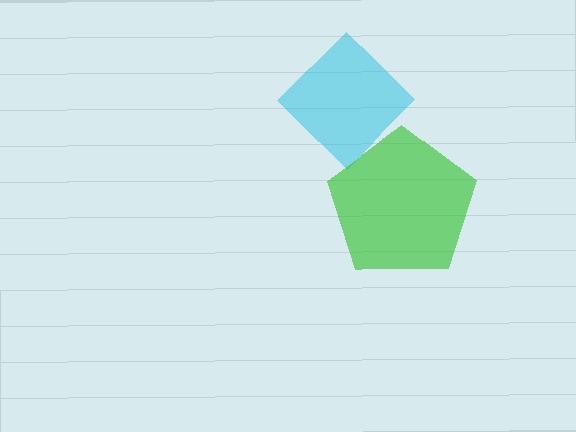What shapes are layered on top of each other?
The layered shapes are: a cyan diamond, a green pentagon.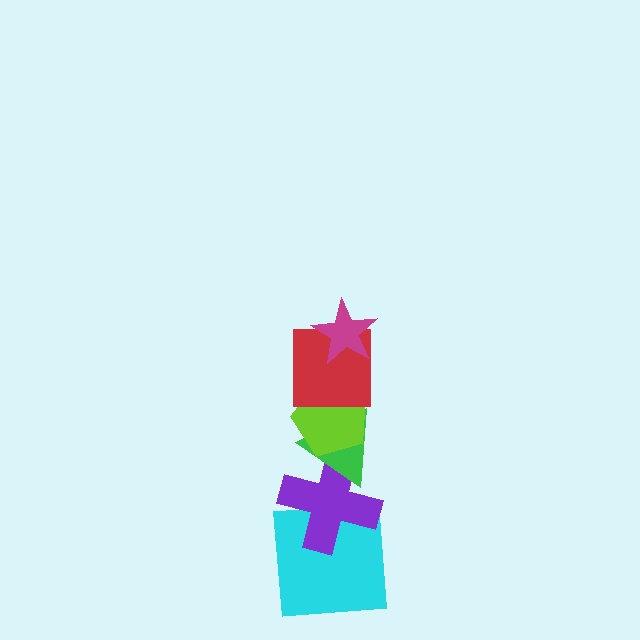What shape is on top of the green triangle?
The lime pentagon is on top of the green triangle.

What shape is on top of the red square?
The magenta star is on top of the red square.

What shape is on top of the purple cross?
The green triangle is on top of the purple cross.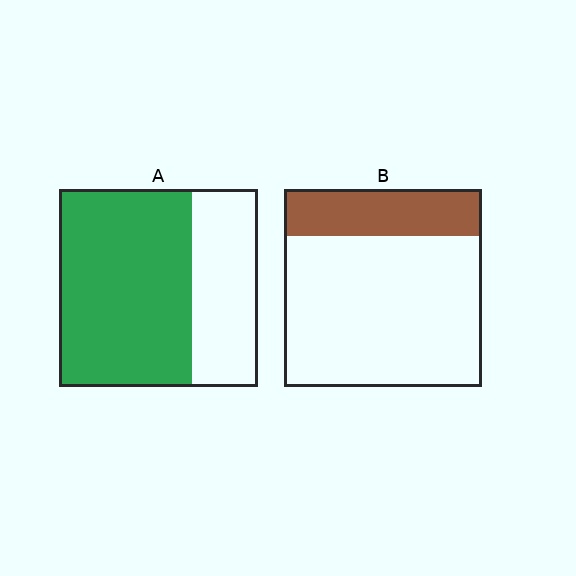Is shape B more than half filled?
No.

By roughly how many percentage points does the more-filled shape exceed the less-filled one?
By roughly 45 percentage points (A over B).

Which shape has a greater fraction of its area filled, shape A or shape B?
Shape A.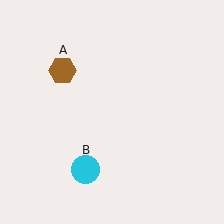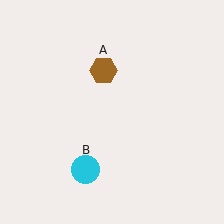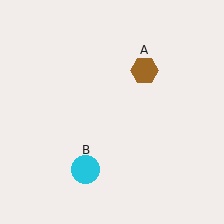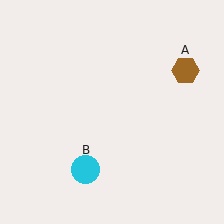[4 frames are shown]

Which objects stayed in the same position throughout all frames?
Cyan circle (object B) remained stationary.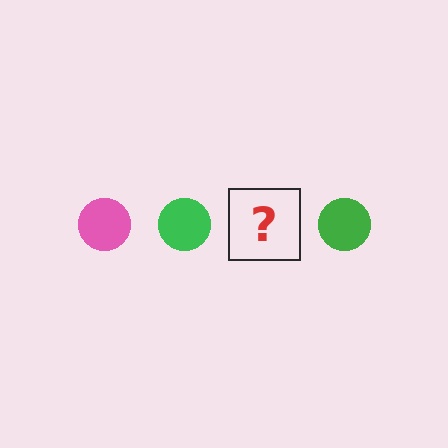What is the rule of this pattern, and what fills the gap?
The rule is that the pattern cycles through pink, green circles. The gap should be filled with a pink circle.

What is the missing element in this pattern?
The missing element is a pink circle.